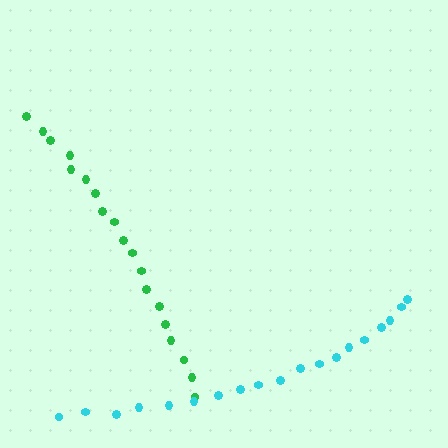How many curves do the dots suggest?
There are 2 distinct paths.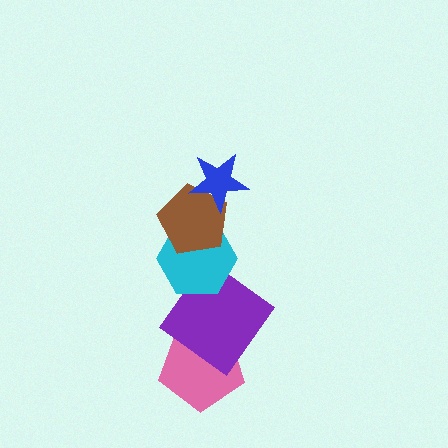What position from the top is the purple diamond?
The purple diamond is 4th from the top.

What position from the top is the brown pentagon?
The brown pentagon is 2nd from the top.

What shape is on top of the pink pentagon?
The purple diamond is on top of the pink pentagon.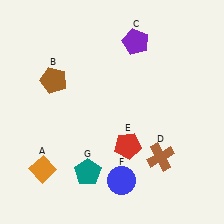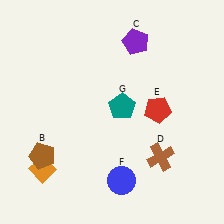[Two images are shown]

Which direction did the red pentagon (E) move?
The red pentagon (E) moved up.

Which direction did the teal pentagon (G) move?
The teal pentagon (G) moved up.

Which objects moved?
The objects that moved are: the brown pentagon (B), the red pentagon (E), the teal pentagon (G).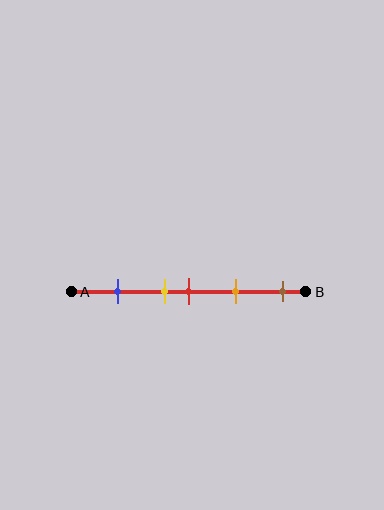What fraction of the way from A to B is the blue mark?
The blue mark is approximately 20% (0.2) of the way from A to B.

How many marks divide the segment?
There are 5 marks dividing the segment.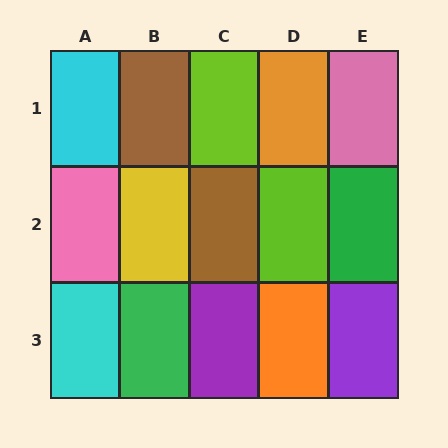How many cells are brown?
2 cells are brown.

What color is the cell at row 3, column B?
Green.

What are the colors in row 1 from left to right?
Cyan, brown, lime, orange, pink.